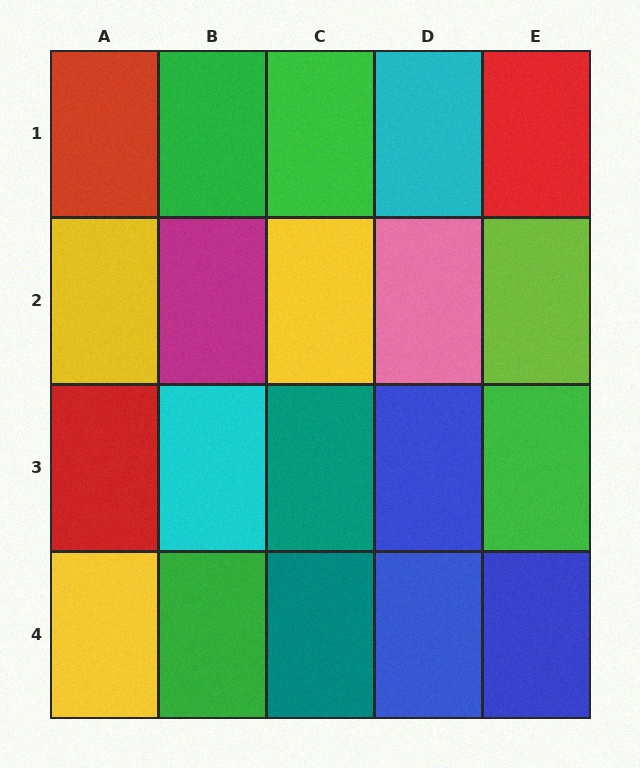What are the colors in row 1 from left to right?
Red, green, green, cyan, red.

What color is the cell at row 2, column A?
Yellow.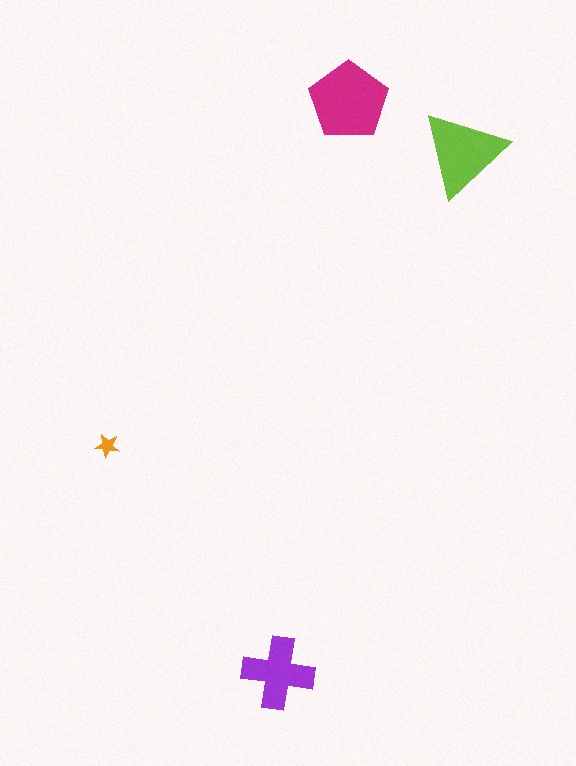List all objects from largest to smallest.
The magenta pentagon, the lime triangle, the purple cross, the orange star.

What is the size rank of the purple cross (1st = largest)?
3rd.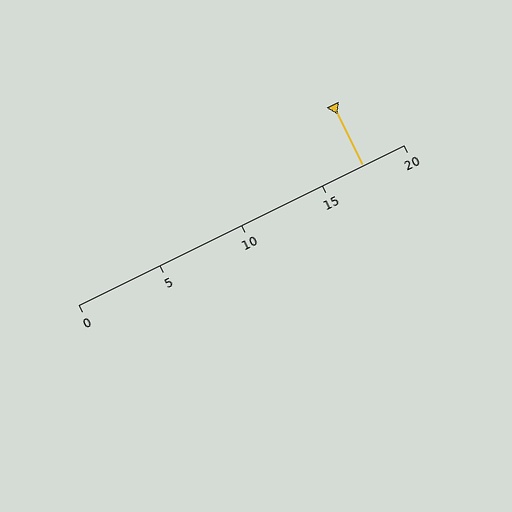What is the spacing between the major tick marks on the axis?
The major ticks are spaced 5 apart.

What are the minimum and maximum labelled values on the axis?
The axis runs from 0 to 20.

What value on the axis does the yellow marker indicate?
The marker indicates approximately 17.5.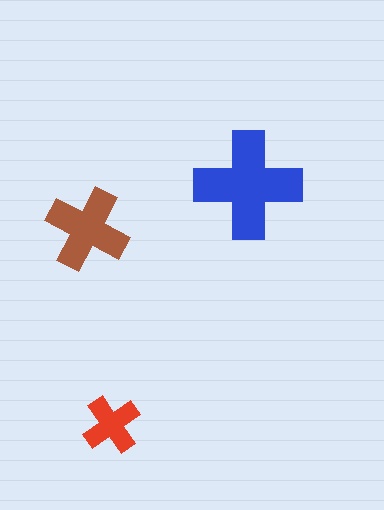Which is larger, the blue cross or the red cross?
The blue one.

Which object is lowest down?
The red cross is bottommost.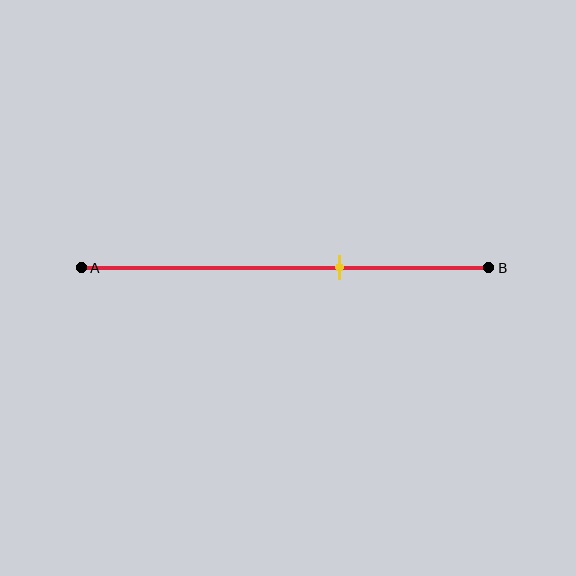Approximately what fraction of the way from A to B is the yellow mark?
The yellow mark is approximately 65% of the way from A to B.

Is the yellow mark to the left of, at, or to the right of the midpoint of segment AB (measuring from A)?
The yellow mark is to the right of the midpoint of segment AB.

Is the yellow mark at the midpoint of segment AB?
No, the mark is at about 65% from A, not at the 50% midpoint.